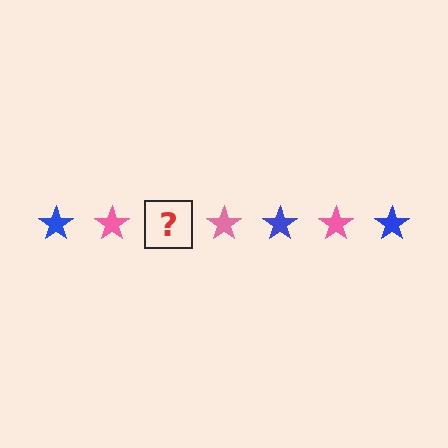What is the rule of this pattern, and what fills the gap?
The rule is that the pattern cycles through blue, pink stars. The gap should be filled with a blue star.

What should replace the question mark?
The question mark should be replaced with a blue star.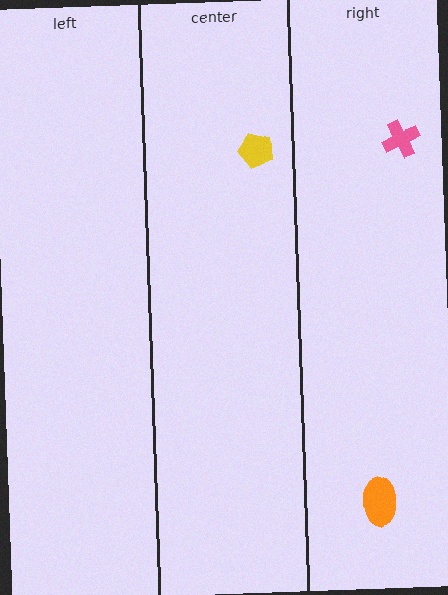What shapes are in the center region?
The yellow pentagon.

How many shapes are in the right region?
2.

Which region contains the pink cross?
The right region.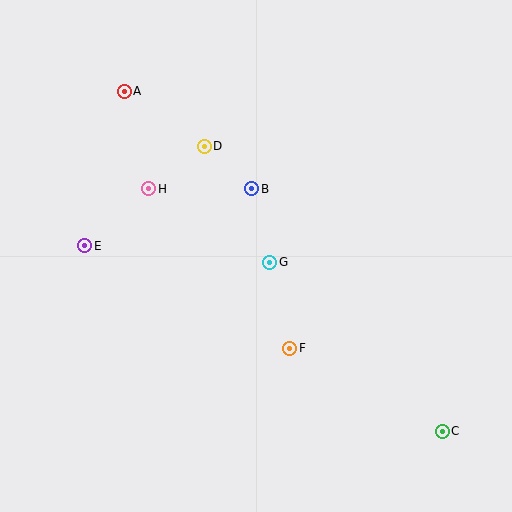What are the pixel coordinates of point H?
Point H is at (149, 189).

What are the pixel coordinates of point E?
Point E is at (85, 246).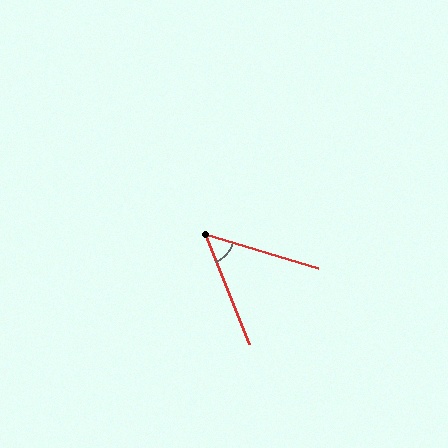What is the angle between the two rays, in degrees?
Approximately 51 degrees.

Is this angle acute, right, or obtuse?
It is acute.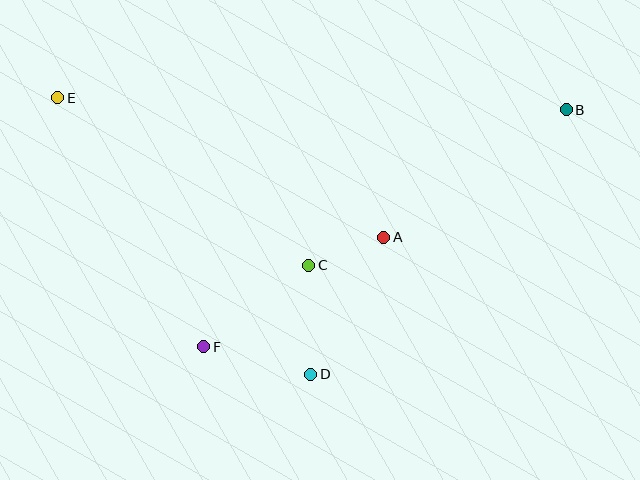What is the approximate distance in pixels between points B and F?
The distance between B and F is approximately 433 pixels.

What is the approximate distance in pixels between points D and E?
The distance between D and E is approximately 375 pixels.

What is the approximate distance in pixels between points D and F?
The distance between D and F is approximately 111 pixels.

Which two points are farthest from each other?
Points B and E are farthest from each other.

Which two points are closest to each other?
Points A and C are closest to each other.